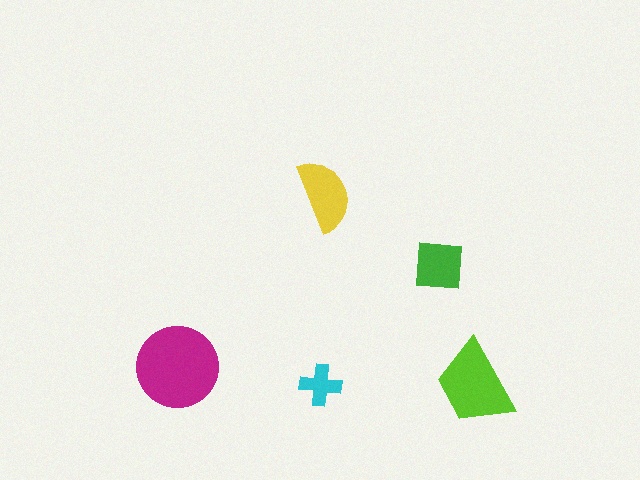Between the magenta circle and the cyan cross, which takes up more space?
The magenta circle.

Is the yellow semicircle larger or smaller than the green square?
Larger.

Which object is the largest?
The magenta circle.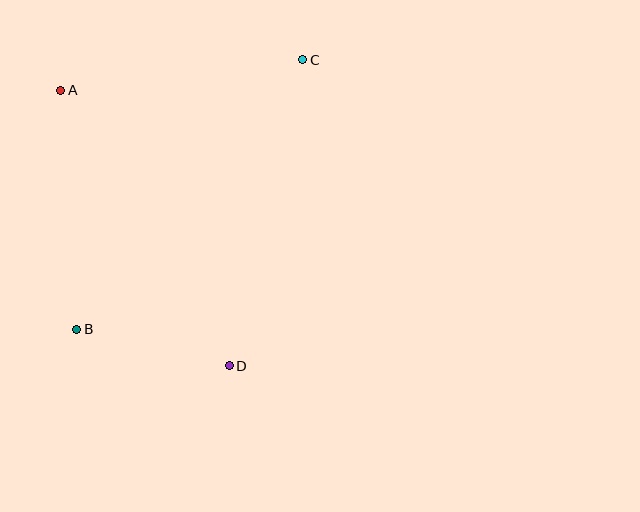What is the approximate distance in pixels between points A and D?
The distance between A and D is approximately 323 pixels.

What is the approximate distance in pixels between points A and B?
The distance between A and B is approximately 239 pixels.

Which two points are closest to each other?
Points B and D are closest to each other.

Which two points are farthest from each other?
Points B and C are farthest from each other.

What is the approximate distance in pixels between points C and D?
The distance between C and D is approximately 314 pixels.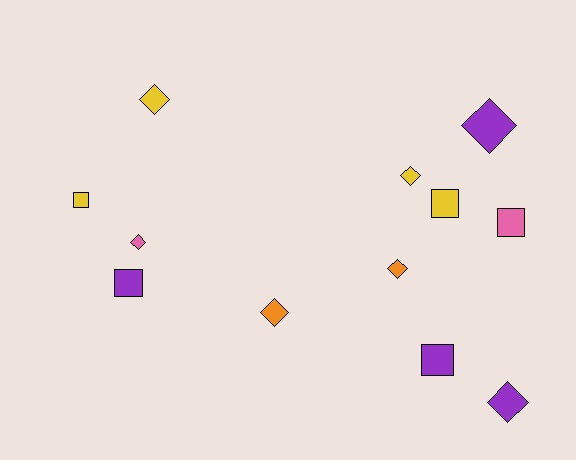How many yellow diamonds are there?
There are 2 yellow diamonds.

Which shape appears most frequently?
Diamond, with 7 objects.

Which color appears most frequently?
Purple, with 4 objects.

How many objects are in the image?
There are 12 objects.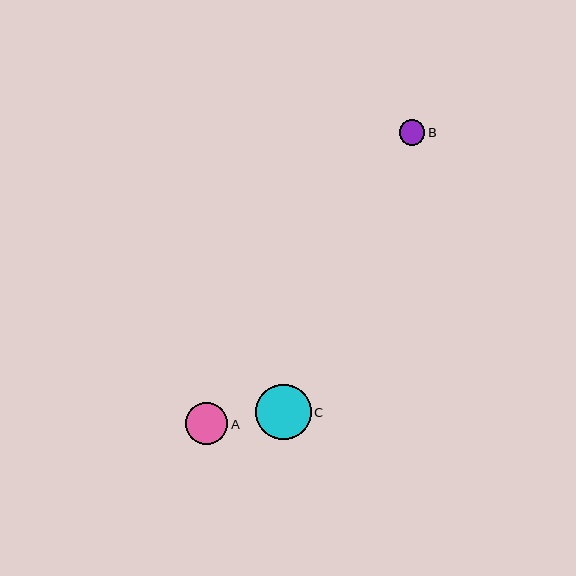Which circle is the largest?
Circle C is the largest with a size of approximately 56 pixels.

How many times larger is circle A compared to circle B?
Circle A is approximately 1.6 times the size of circle B.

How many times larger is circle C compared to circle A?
Circle C is approximately 1.3 times the size of circle A.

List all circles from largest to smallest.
From largest to smallest: C, A, B.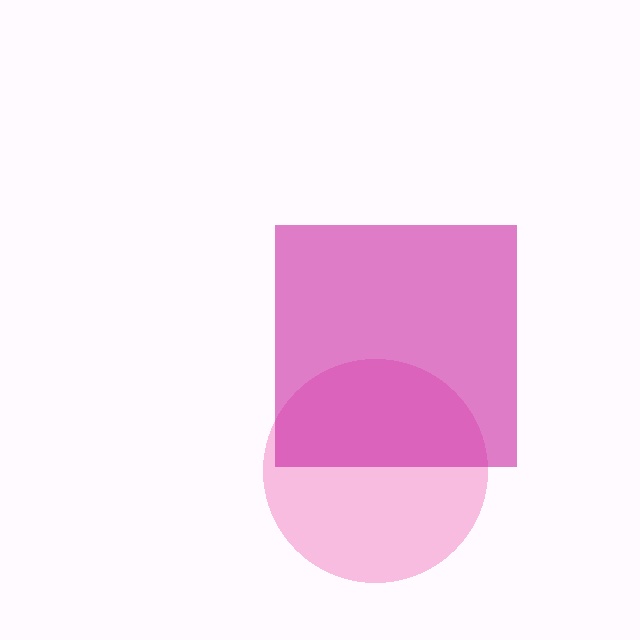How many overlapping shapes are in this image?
There are 2 overlapping shapes in the image.